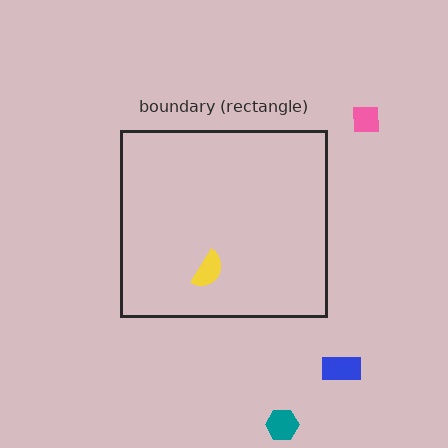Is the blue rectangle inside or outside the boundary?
Outside.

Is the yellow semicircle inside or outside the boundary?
Inside.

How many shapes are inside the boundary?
1 inside, 3 outside.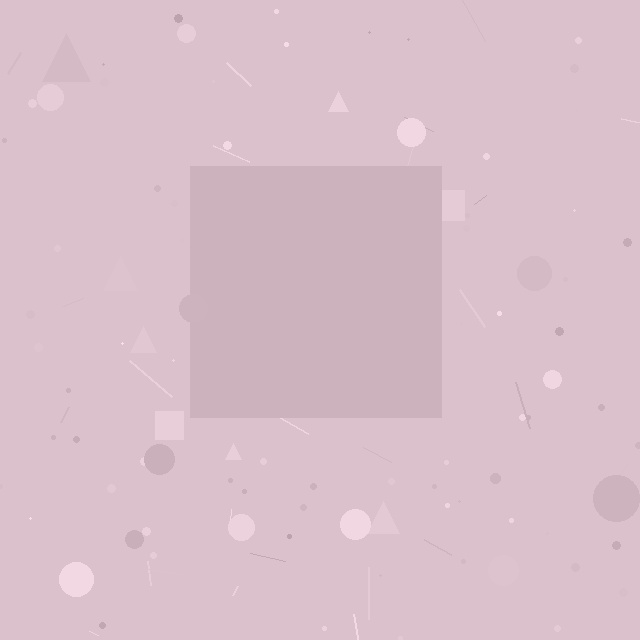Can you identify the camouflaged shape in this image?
The camouflaged shape is a square.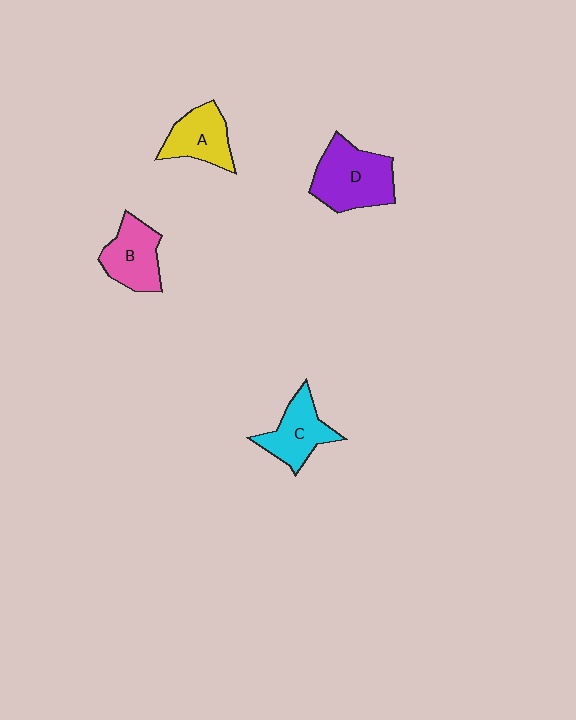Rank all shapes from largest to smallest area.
From largest to smallest: D (purple), B (pink), C (cyan), A (yellow).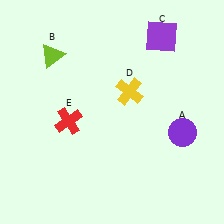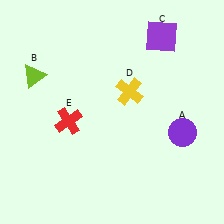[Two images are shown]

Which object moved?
The lime triangle (B) moved down.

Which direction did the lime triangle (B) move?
The lime triangle (B) moved down.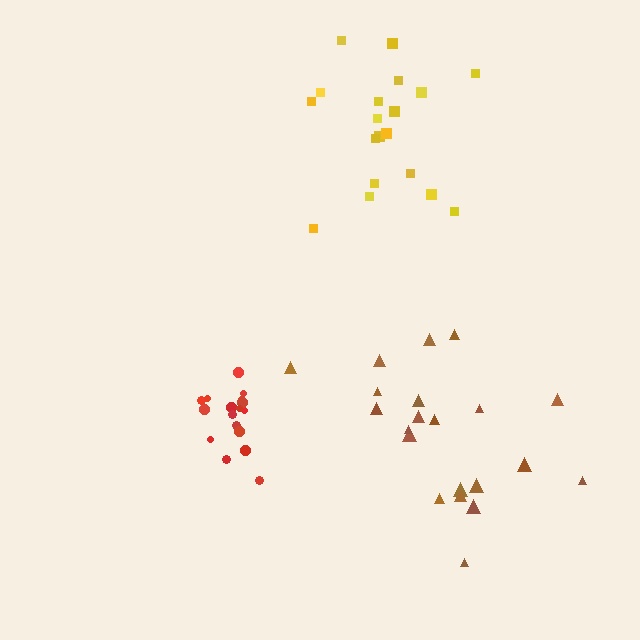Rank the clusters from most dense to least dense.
red, yellow, brown.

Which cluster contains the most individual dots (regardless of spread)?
Brown (21).